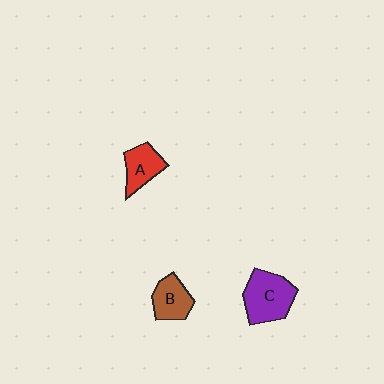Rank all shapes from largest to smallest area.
From largest to smallest: C (purple), B (brown), A (red).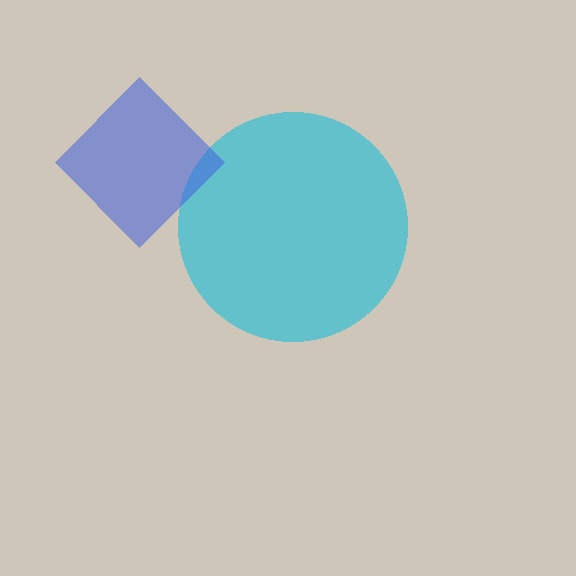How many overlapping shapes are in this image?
There are 2 overlapping shapes in the image.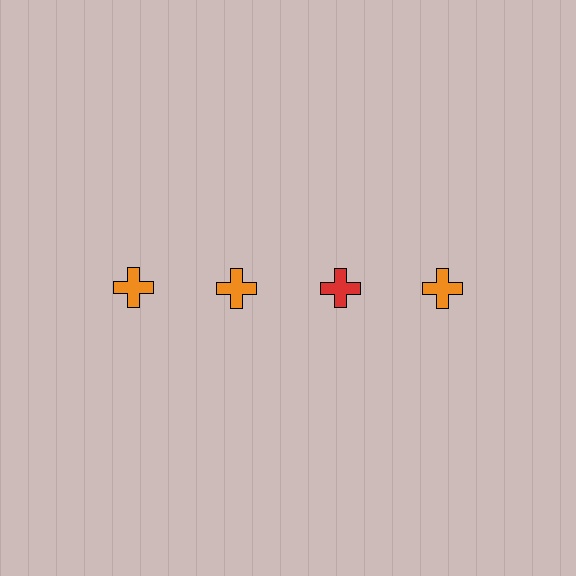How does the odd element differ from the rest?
It has a different color: red instead of orange.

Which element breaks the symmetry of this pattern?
The red cross in the top row, center column breaks the symmetry. All other shapes are orange crosses.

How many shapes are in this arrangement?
There are 4 shapes arranged in a grid pattern.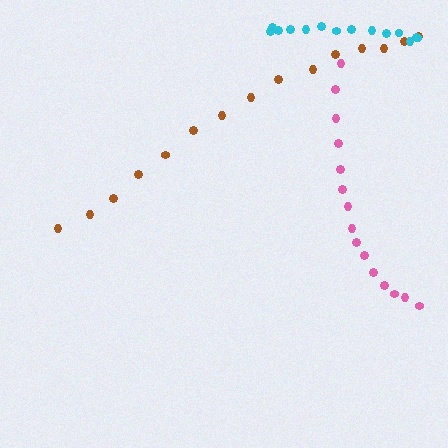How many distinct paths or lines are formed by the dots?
There are 3 distinct paths.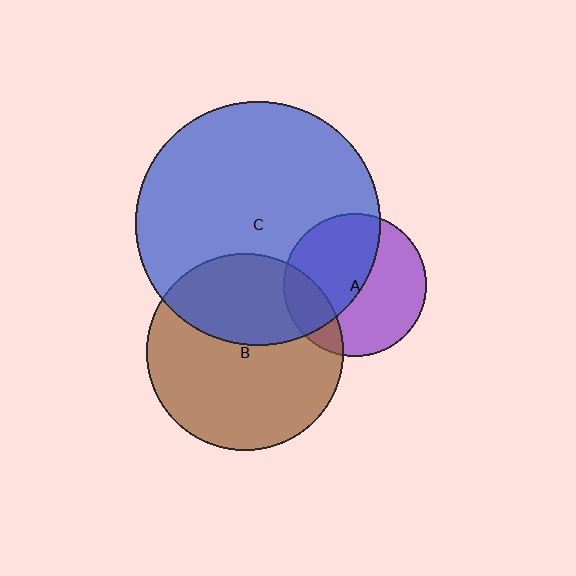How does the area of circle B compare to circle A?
Approximately 1.9 times.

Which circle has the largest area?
Circle C (blue).